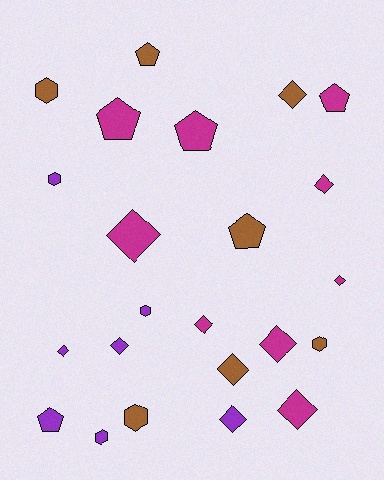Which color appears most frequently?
Magenta, with 9 objects.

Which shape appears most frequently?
Diamond, with 11 objects.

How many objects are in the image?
There are 23 objects.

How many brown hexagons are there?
There are 3 brown hexagons.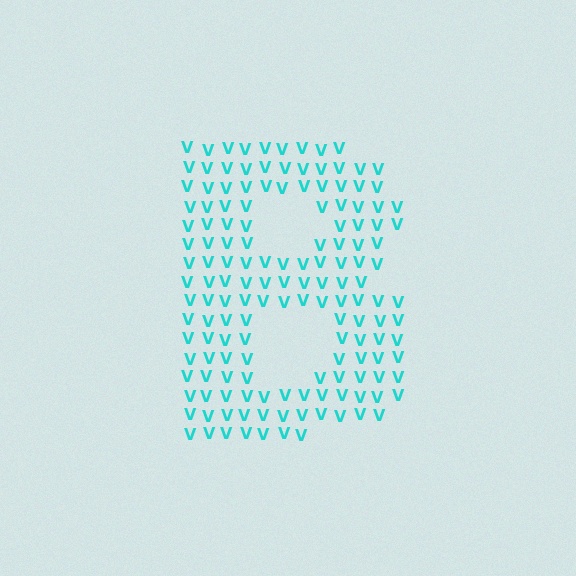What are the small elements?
The small elements are letter V's.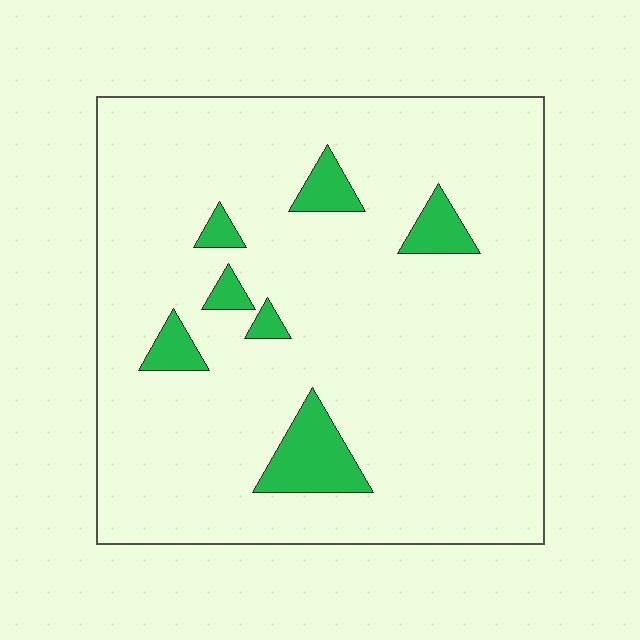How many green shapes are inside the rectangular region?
7.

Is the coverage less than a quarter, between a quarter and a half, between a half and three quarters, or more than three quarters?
Less than a quarter.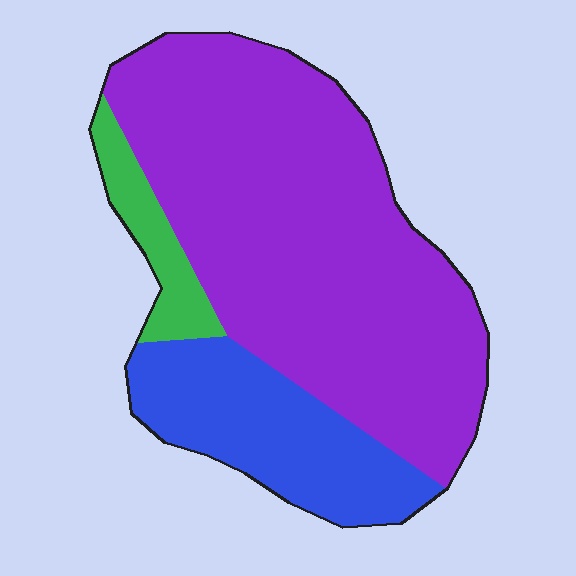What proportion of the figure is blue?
Blue takes up less than a quarter of the figure.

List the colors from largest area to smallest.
From largest to smallest: purple, blue, green.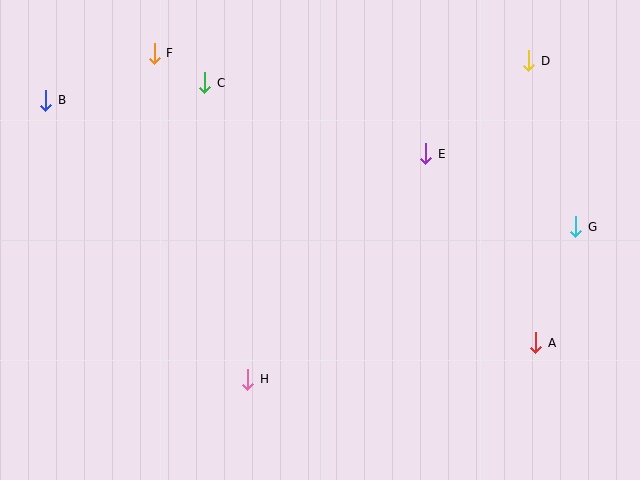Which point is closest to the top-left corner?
Point B is closest to the top-left corner.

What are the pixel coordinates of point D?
Point D is at (529, 61).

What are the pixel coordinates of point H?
Point H is at (248, 379).